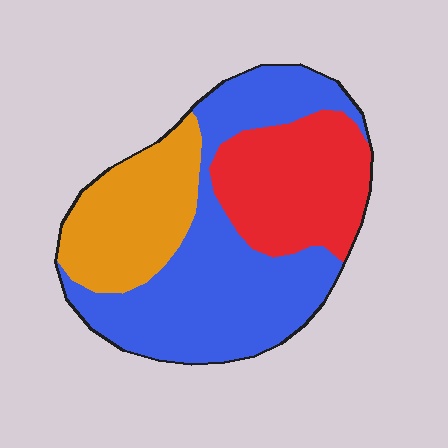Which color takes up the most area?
Blue, at roughly 50%.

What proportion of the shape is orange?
Orange takes up about one quarter (1/4) of the shape.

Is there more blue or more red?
Blue.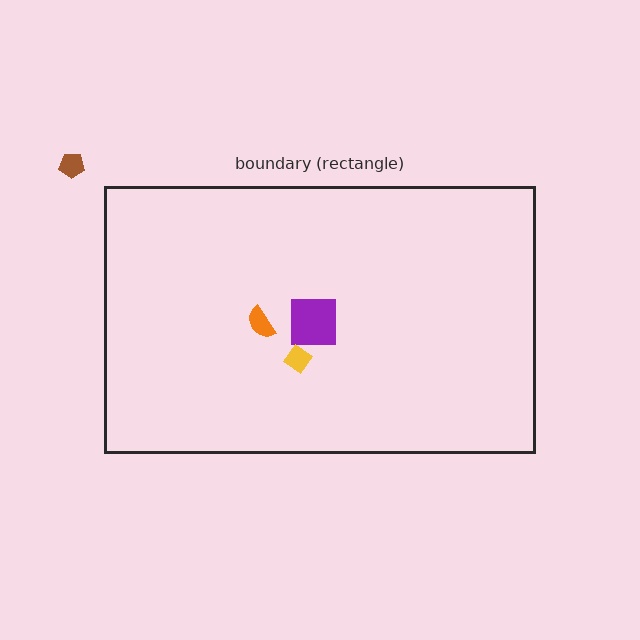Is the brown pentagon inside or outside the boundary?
Outside.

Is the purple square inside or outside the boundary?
Inside.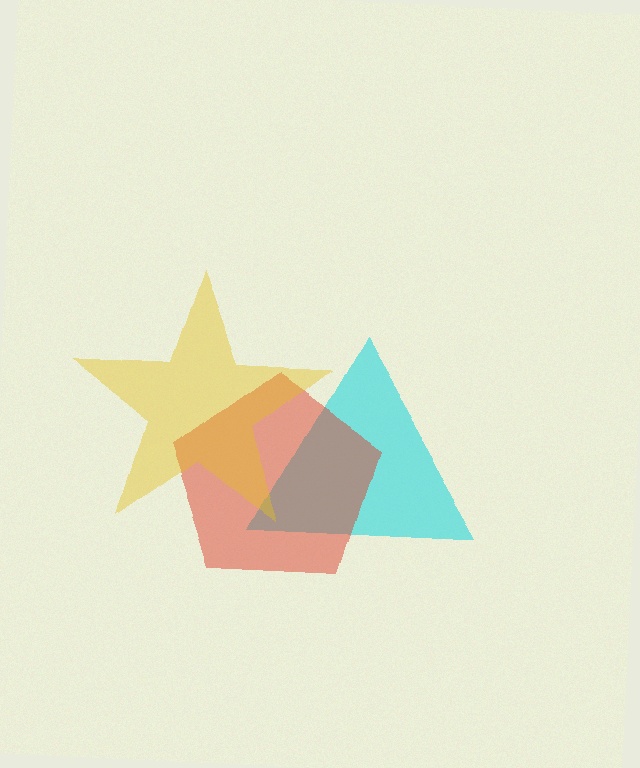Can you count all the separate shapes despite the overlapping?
Yes, there are 3 separate shapes.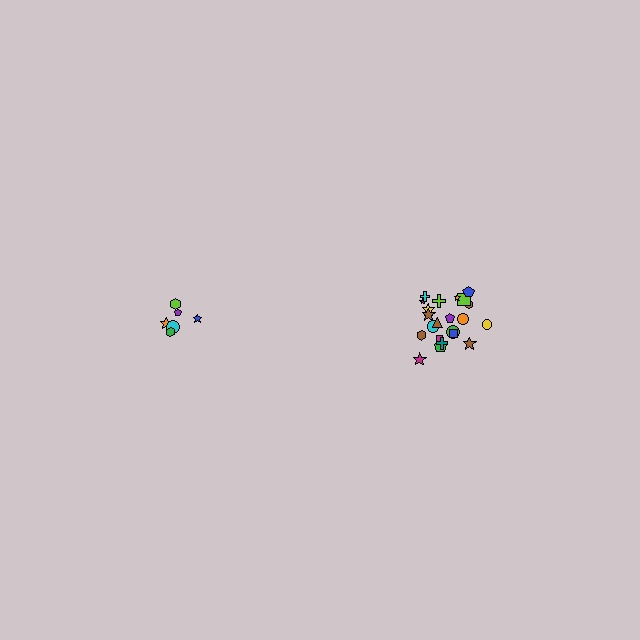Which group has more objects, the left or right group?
The right group.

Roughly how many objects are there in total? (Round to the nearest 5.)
Roughly 30 objects in total.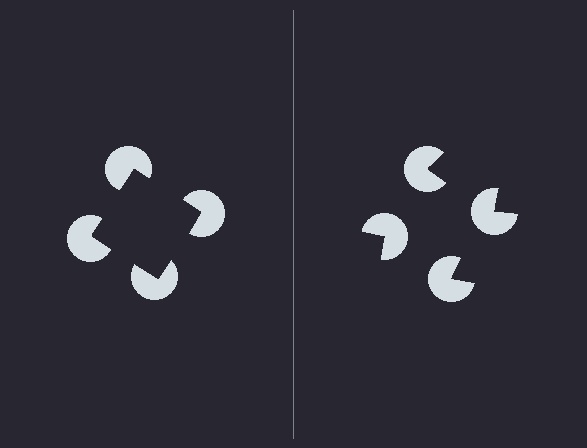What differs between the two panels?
The pac-man discs are positioned identically on both sides; only the wedge orientations differ. On the left they align to a square; on the right they are misaligned.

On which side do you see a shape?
An illusory square appears on the left side. On the right side the wedge cuts are rotated, so no coherent shape forms.